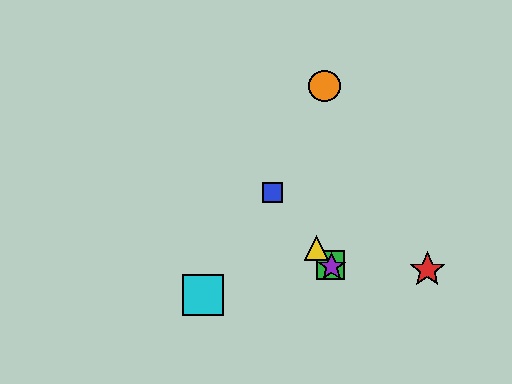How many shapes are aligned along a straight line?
4 shapes (the blue square, the green square, the yellow triangle, the purple star) are aligned along a straight line.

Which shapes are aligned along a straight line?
The blue square, the green square, the yellow triangle, the purple star are aligned along a straight line.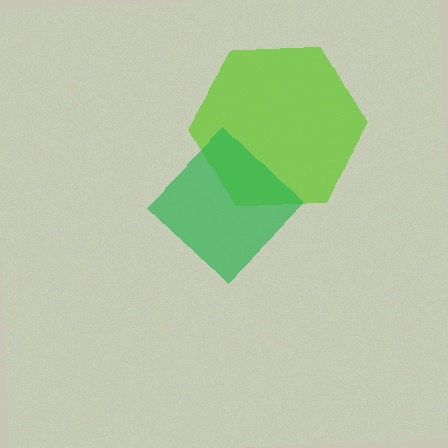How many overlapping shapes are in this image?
There are 2 overlapping shapes in the image.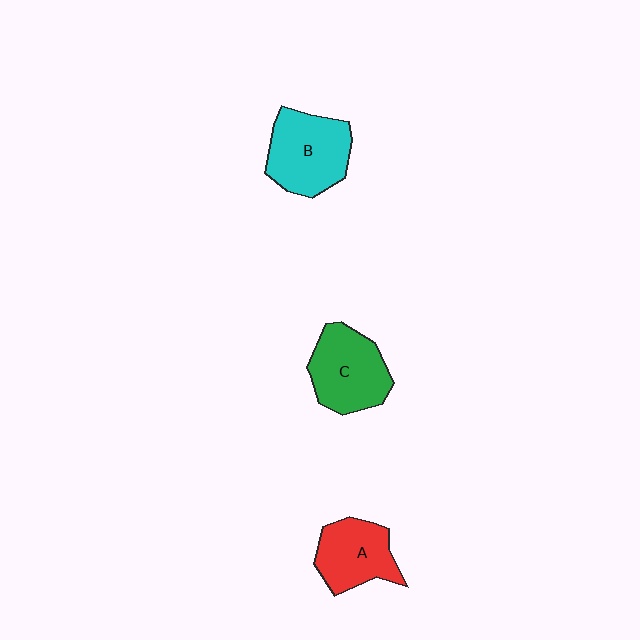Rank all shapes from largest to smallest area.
From largest to smallest: B (cyan), C (green), A (red).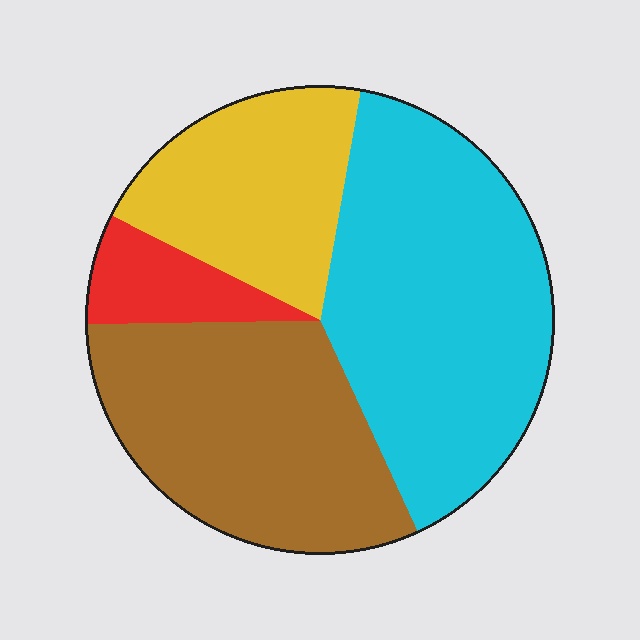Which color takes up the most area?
Cyan, at roughly 40%.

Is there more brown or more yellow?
Brown.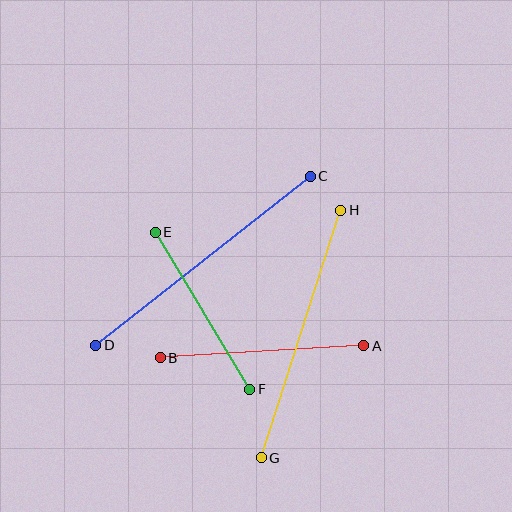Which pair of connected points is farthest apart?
Points C and D are farthest apart.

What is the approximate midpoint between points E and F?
The midpoint is at approximately (203, 311) pixels.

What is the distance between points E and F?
The distance is approximately 183 pixels.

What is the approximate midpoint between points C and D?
The midpoint is at approximately (203, 261) pixels.